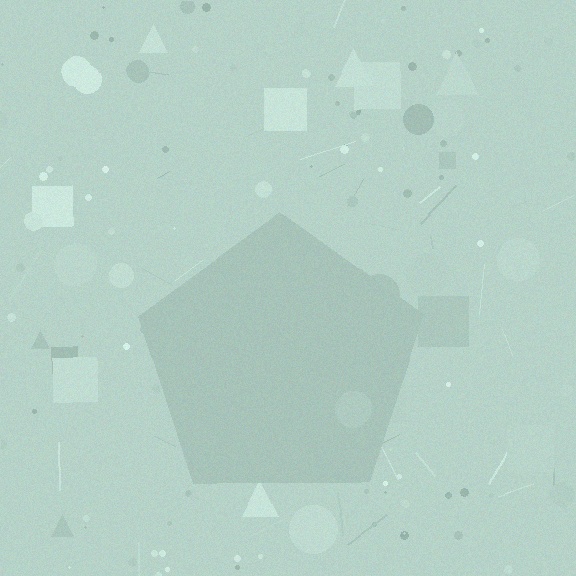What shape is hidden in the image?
A pentagon is hidden in the image.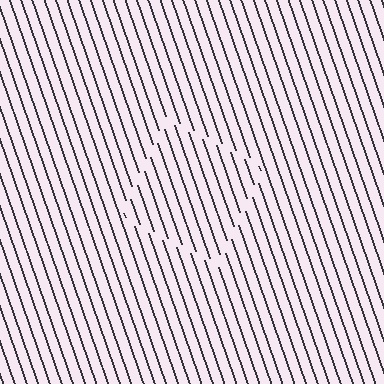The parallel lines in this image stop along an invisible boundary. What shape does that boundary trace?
An illusory square. The interior of the shape contains the same grating, shifted by half a period — the contour is defined by the phase discontinuity where line-ends from the inner and outer gratings abut.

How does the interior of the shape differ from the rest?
The interior of the shape contains the same grating, shifted by half a period — the contour is defined by the phase discontinuity where line-ends from the inner and outer gratings abut.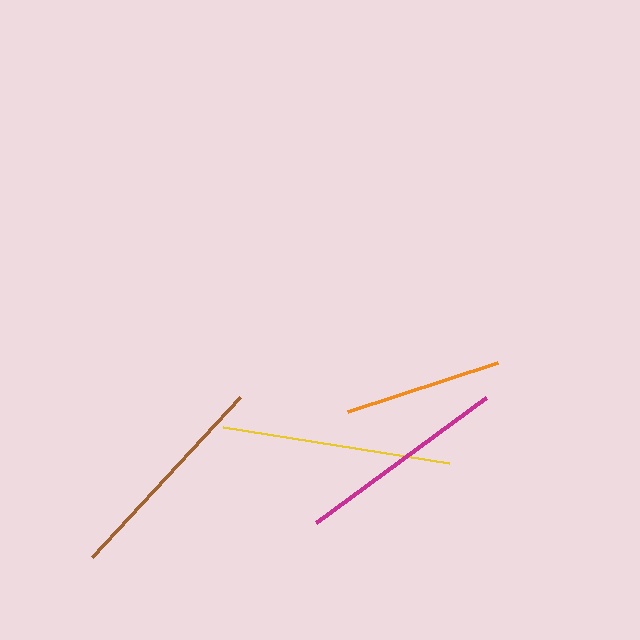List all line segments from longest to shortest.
From longest to shortest: yellow, brown, magenta, orange.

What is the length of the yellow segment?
The yellow segment is approximately 229 pixels long.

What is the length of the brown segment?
The brown segment is approximately 218 pixels long.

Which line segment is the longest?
The yellow line is the longest at approximately 229 pixels.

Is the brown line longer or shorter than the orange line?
The brown line is longer than the orange line.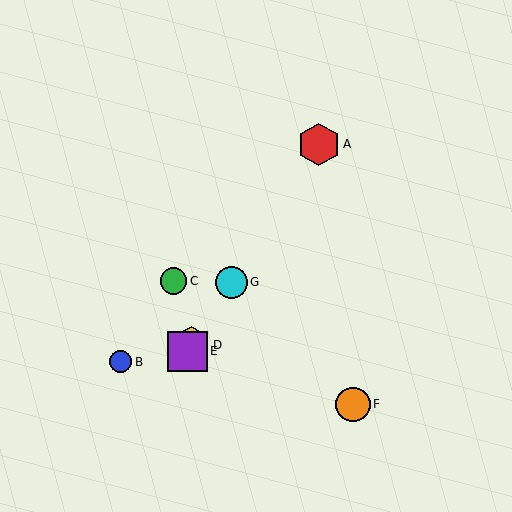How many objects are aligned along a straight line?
4 objects (A, D, E, G) are aligned along a straight line.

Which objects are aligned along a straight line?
Objects A, D, E, G are aligned along a straight line.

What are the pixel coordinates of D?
Object D is at (191, 345).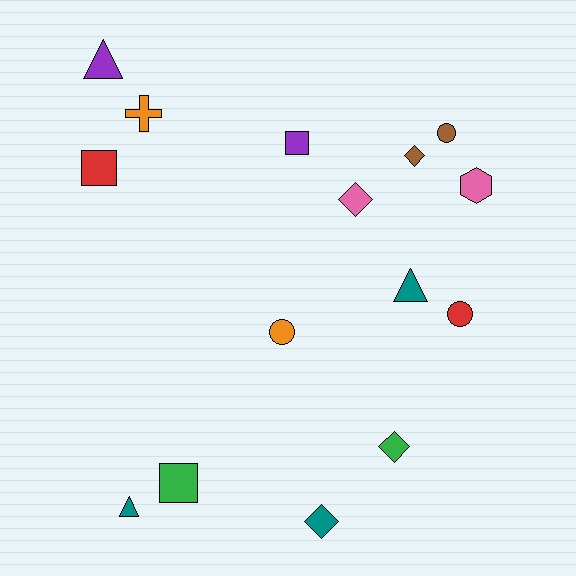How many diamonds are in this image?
There are 4 diamonds.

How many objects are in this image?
There are 15 objects.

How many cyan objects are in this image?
There are no cyan objects.